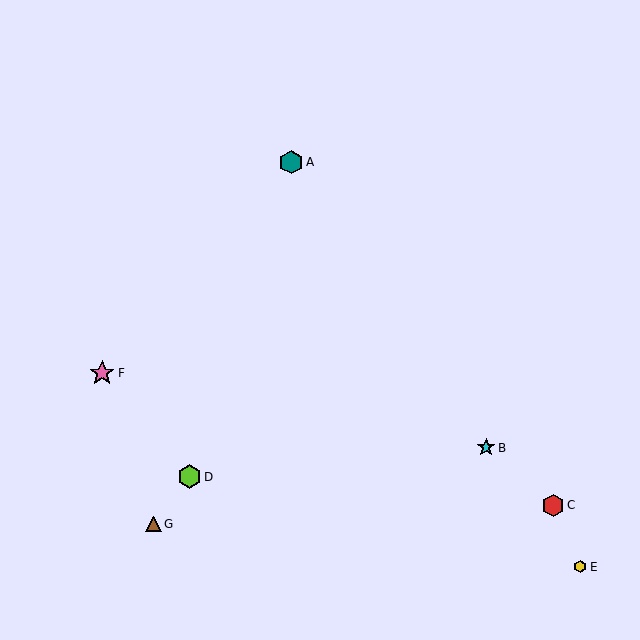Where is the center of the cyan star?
The center of the cyan star is at (486, 448).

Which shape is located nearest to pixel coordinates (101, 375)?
The pink star (labeled F) at (102, 373) is nearest to that location.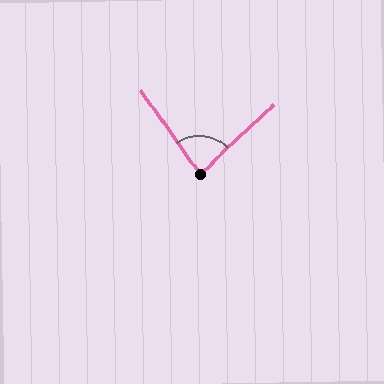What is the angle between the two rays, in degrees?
Approximately 82 degrees.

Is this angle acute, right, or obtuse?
It is acute.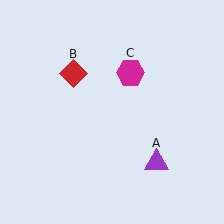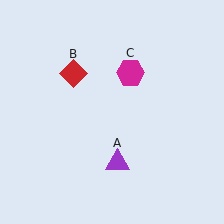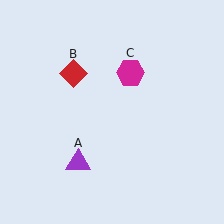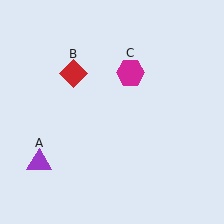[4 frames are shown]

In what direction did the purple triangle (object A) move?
The purple triangle (object A) moved left.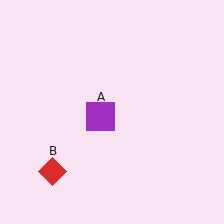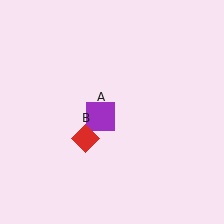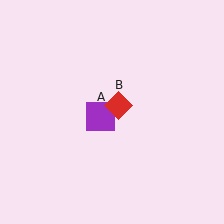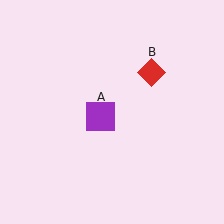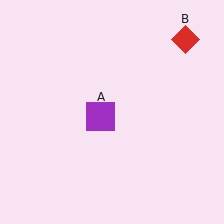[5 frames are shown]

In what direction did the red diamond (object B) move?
The red diamond (object B) moved up and to the right.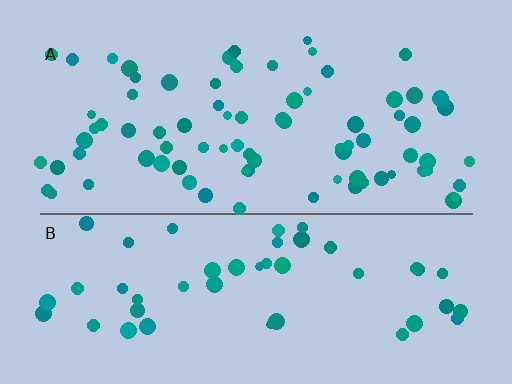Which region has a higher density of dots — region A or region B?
A (the top).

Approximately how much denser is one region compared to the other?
Approximately 1.7× — region A over region B.